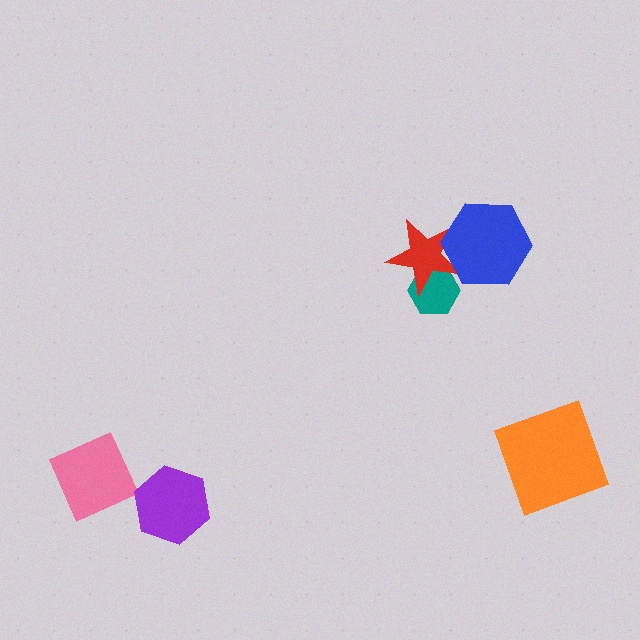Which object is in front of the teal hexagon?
The red star is in front of the teal hexagon.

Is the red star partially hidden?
Yes, it is partially covered by another shape.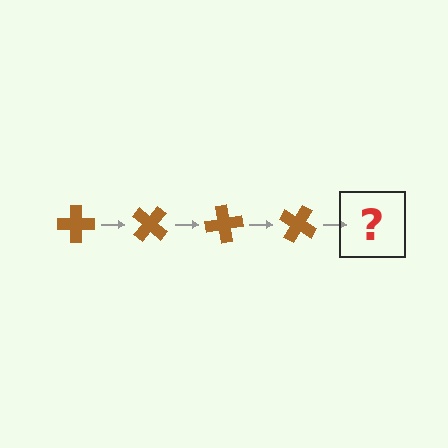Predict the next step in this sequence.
The next step is a brown cross rotated 160 degrees.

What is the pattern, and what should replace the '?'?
The pattern is that the cross rotates 40 degrees each step. The '?' should be a brown cross rotated 160 degrees.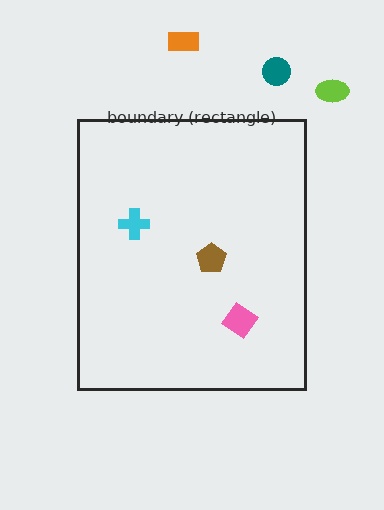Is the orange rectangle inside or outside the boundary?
Outside.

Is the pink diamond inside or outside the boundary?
Inside.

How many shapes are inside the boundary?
3 inside, 3 outside.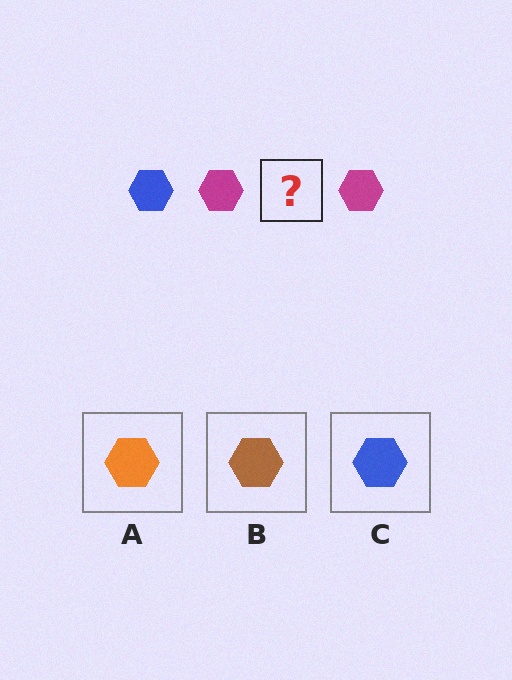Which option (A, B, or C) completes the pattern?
C.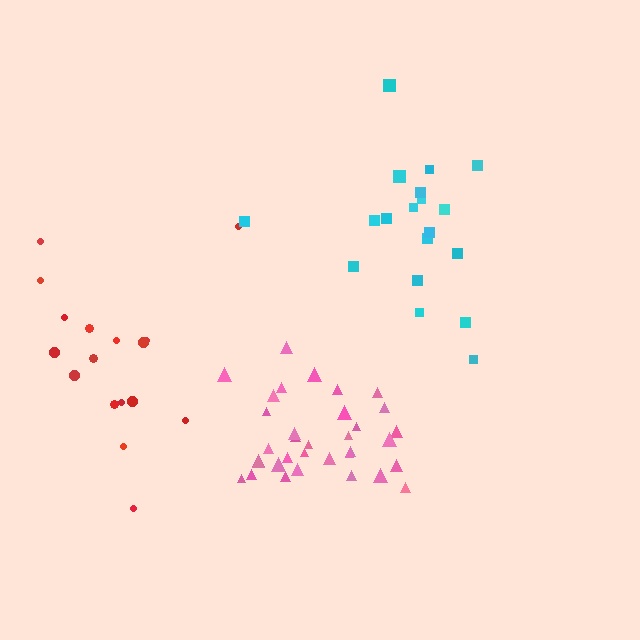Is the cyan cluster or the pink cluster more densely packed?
Pink.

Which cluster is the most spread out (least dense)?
Red.